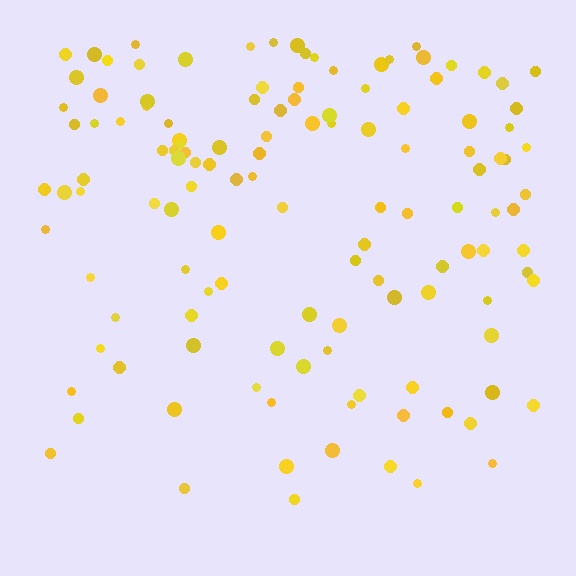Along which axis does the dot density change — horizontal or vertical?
Vertical.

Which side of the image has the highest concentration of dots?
The top.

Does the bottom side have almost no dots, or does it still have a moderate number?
Still a moderate number, just noticeably fewer than the top.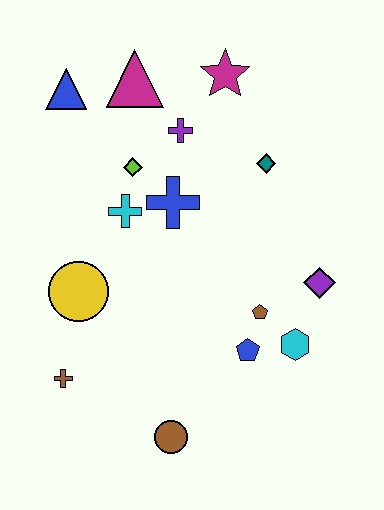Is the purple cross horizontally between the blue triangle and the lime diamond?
No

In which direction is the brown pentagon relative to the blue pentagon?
The brown pentagon is above the blue pentagon.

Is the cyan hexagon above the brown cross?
Yes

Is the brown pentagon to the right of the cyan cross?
Yes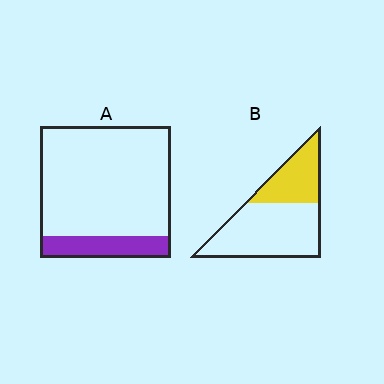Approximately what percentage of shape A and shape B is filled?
A is approximately 15% and B is approximately 35%.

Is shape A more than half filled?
No.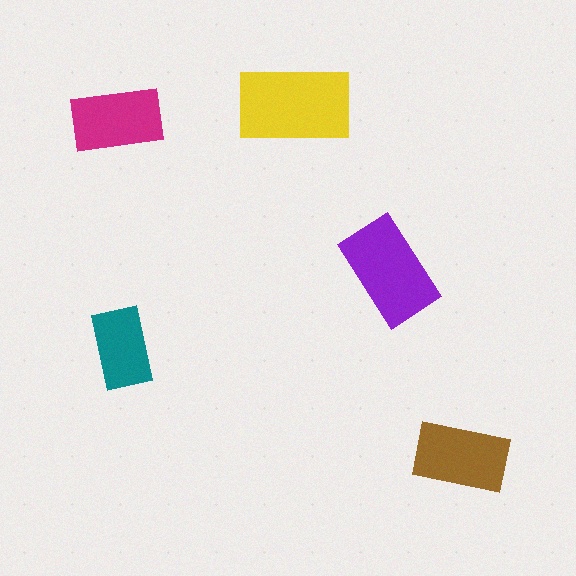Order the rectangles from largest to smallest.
the yellow one, the purple one, the brown one, the magenta one, the teal one.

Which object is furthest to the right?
The brown rectangle is rightmost.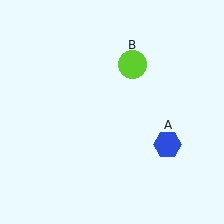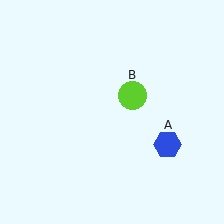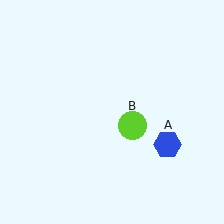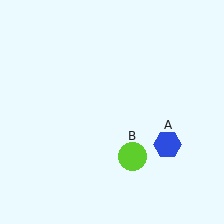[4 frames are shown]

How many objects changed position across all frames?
1 object changed position: lime circle (object B).